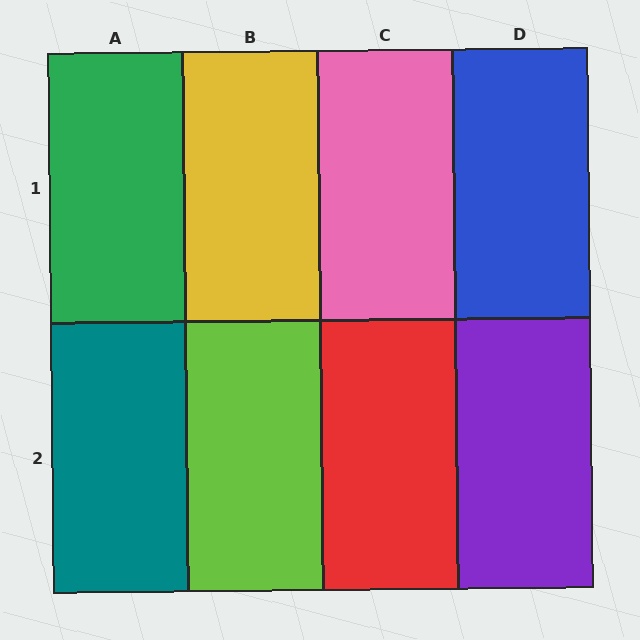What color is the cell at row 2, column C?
Red.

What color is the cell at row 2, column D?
Purple.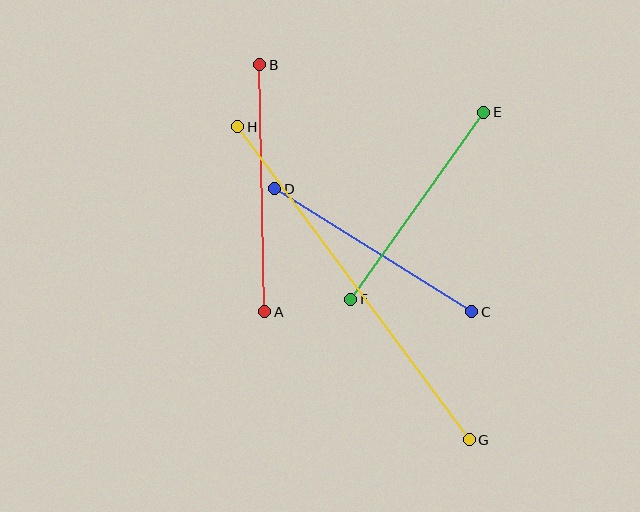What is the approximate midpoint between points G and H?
The midpoint is at approximately (354, 283) pixels.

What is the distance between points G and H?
The distance is approximately 389 pixels.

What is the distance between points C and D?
The distance is approximately 232 pixels.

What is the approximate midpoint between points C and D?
The midpoint is at approximately (373, 250) pixels.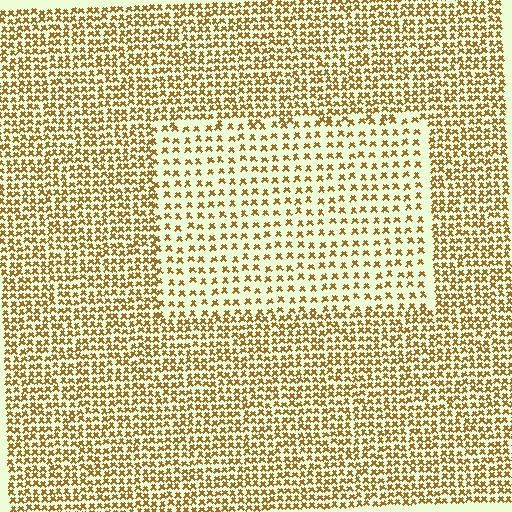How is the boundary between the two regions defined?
The boundary is defined by a change in element density (approximately 1.9x ratio). All elements are the same color, size, and shape.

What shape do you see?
I see a rectangle.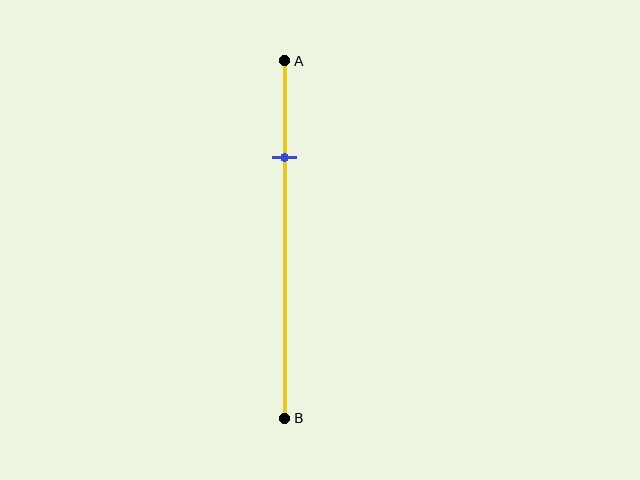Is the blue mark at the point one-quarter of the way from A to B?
Yes, the mark is approximately at the one-quarter point.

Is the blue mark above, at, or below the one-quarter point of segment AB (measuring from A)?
The blue mark is approximately at the one-quarter point of segment AB.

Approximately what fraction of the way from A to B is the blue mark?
The blue mark is approximately 25% of the way from A to B.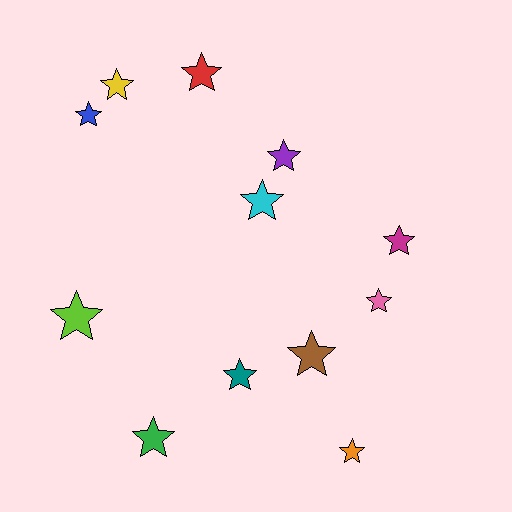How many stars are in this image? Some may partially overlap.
There are 12 stars.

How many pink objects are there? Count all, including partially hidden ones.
There is 1 pink object.